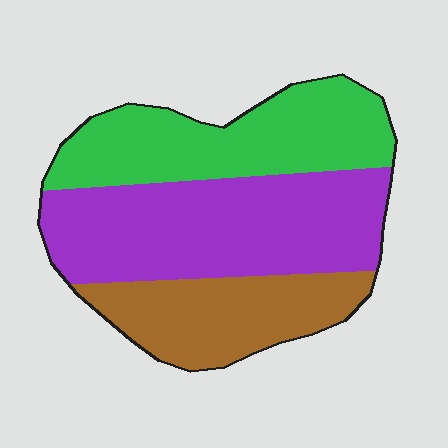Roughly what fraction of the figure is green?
Green takes up about one third (1/3) of the figure.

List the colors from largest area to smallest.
From largest to smallest: purple, green, brown.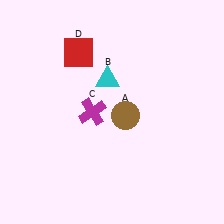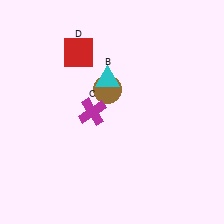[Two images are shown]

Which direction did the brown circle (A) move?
The brown circle (A) moved up.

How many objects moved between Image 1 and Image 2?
1 object moved between the two images.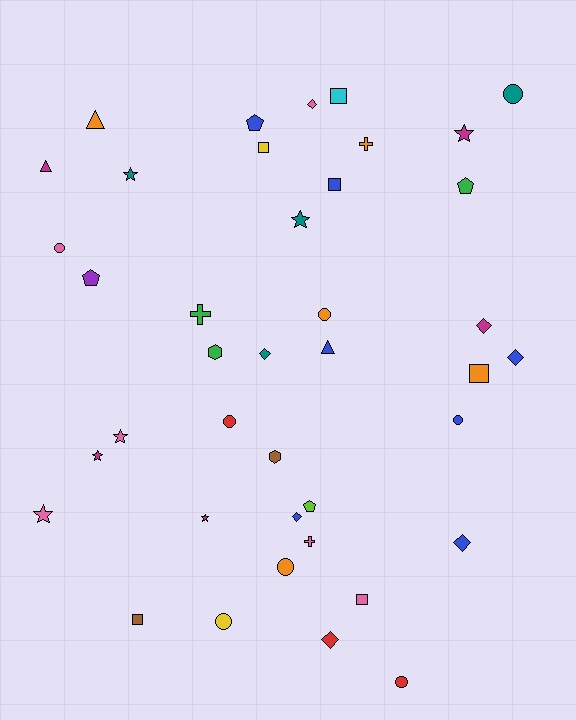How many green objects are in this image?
There are 3 green objects.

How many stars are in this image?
There are 7 stars.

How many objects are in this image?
There are 40 objects.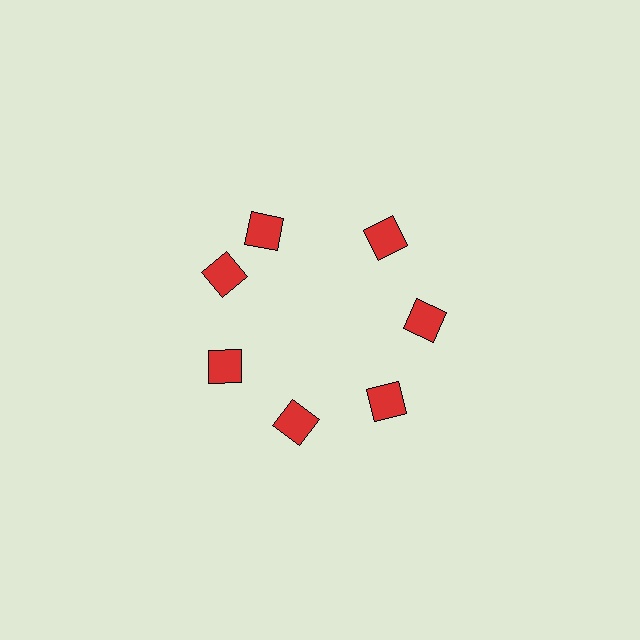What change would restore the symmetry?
The symmetry would be restored by rotating it back into even spacing with its neighbors so that all 7 diamonds sit at equal angles and equal distance from the center.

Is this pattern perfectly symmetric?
No. The 7 red diamonds are arranged in a ring, but one element near the 12 o'clock position is rotated out of alignment along the ring, breaking the 7-fold rotational symmetry.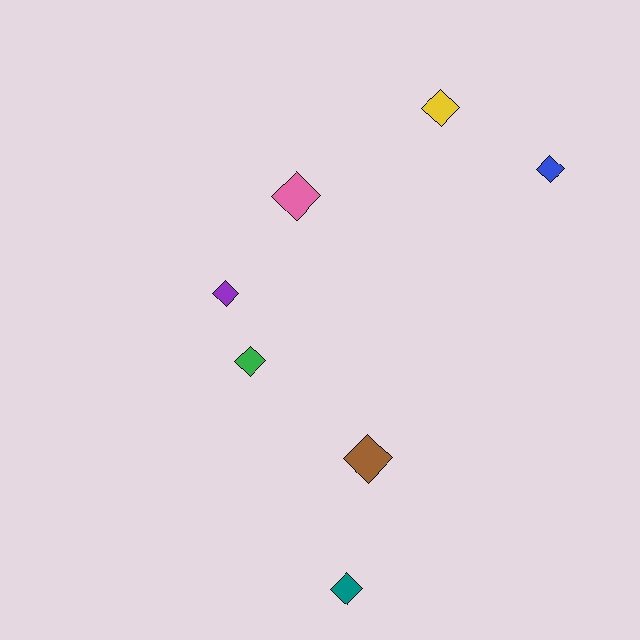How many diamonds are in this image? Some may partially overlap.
There are 7 diamonds.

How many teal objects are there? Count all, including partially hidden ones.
There is 1 teal object.